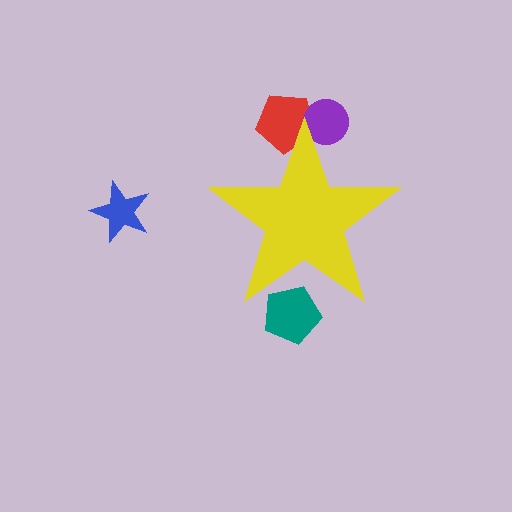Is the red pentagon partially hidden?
Yes, the red pentagon is partially hidden behind the yellow star.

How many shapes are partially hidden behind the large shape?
3 shapes are partially hidden.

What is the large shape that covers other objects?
A yellow star.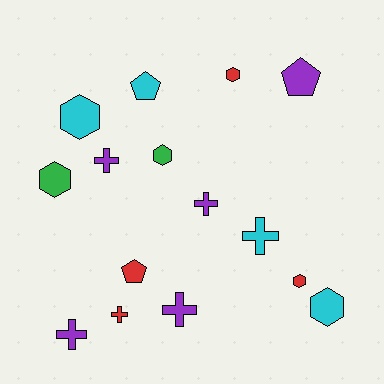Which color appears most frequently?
Purple, with 5 objects.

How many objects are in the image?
There are 15 objects.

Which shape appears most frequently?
Hexagon, with 6 objects.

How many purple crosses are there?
There are 4 purple crosses.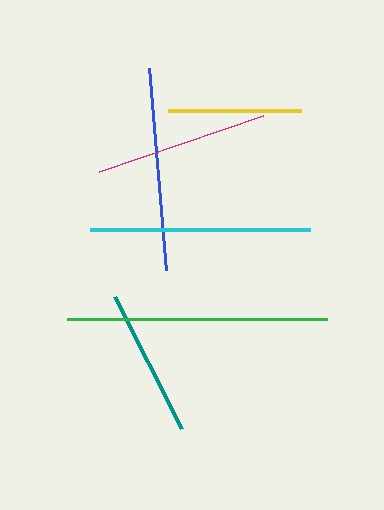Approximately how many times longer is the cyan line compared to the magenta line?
The cyan line is approximately 1.3 times the length of the magenta line.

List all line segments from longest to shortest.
From longest to shortest: green, cyan, blue, magenta, teal, yellow.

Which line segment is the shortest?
The yellow line is the shortest at approximately 133 pixels.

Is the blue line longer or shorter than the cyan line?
The cyan line is longer than the blue line.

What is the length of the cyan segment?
The cyan segment is approximately 220 pixels long.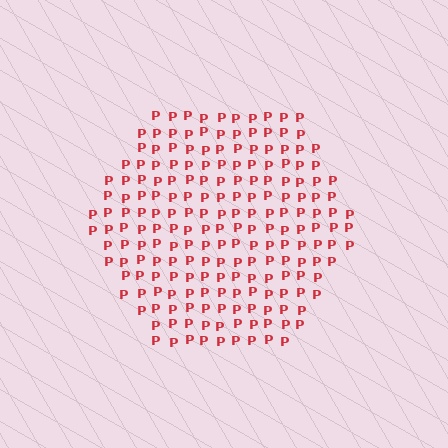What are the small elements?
The small elements are letter P's.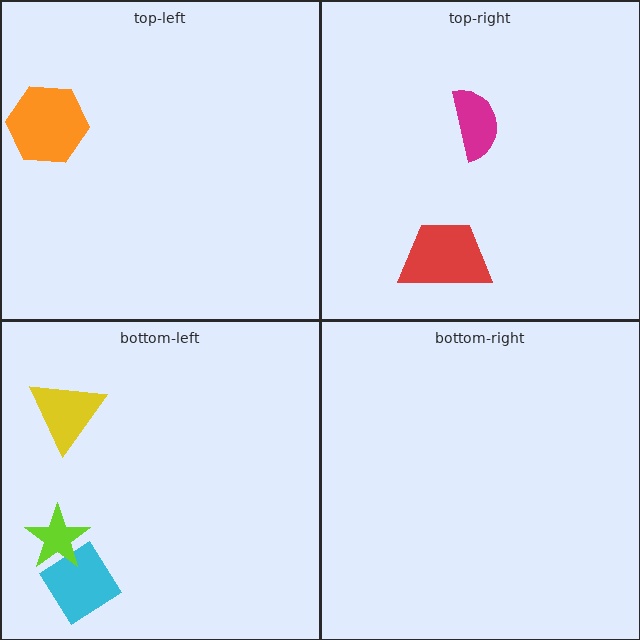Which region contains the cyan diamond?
The bottom-left region.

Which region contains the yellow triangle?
The bottom-left region.